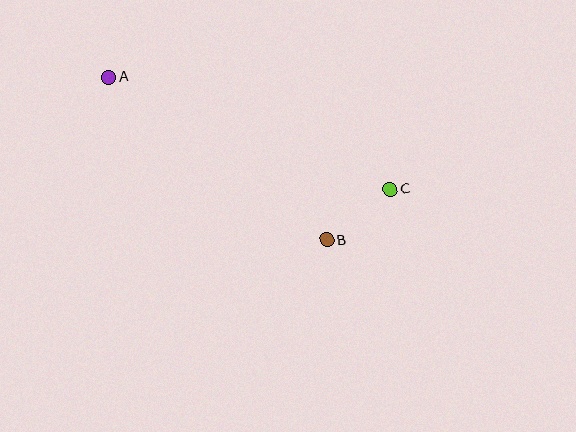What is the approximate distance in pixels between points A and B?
The distance between A and B is approximately 272 pixels.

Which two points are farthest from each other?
Points A and C are farthest from each other.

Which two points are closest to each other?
Points B and C are closest to each other.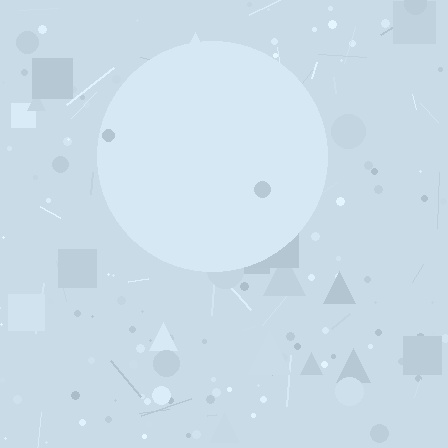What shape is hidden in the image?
A circle is hidden in the image.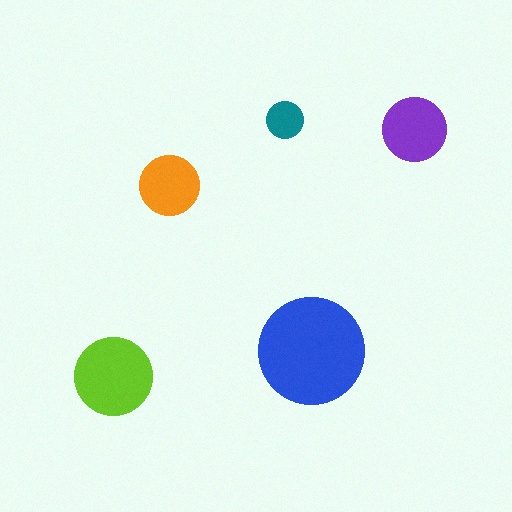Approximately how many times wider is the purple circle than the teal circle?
About 1.5 times wider.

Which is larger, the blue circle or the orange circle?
The blue one.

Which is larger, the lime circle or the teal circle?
The lime one.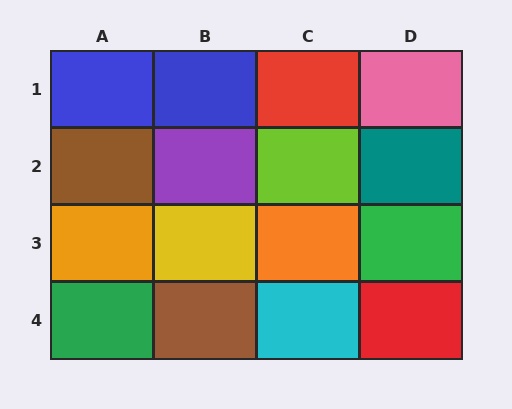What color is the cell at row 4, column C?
Cyan.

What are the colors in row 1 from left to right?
Blue, blue, red, pink.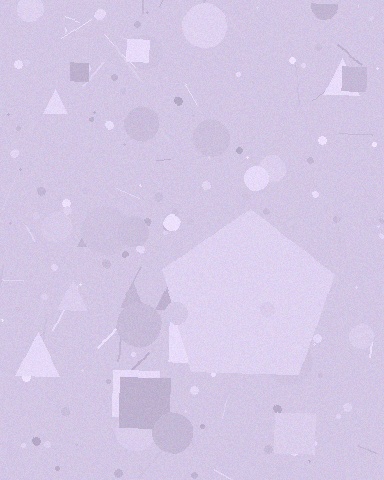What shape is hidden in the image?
A pentagon is hidden in the image.